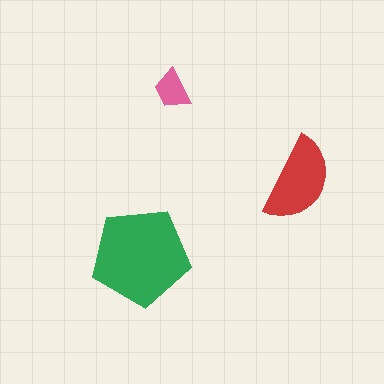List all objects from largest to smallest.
The green pentagon, the red semicircle, the pink trapezoid.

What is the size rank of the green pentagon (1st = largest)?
1st.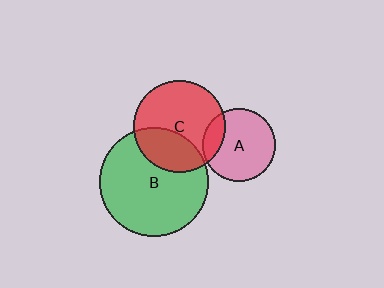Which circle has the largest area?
Circle B (green).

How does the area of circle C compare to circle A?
Approximately 1.6 times.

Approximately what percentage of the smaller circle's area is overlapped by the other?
Approximately 30%.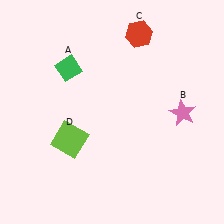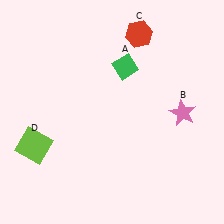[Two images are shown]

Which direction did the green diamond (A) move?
The green diamond (A) moved right.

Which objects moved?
The objects that moved are: the green diamond (A), the lime square (D).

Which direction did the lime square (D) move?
The lime square (D) moved left.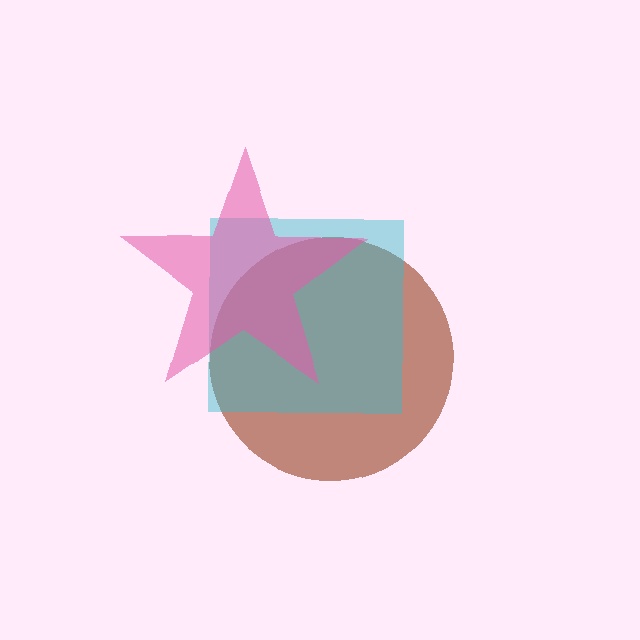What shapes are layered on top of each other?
The layered shapes are: a brown circle, a cyan square, a pink star.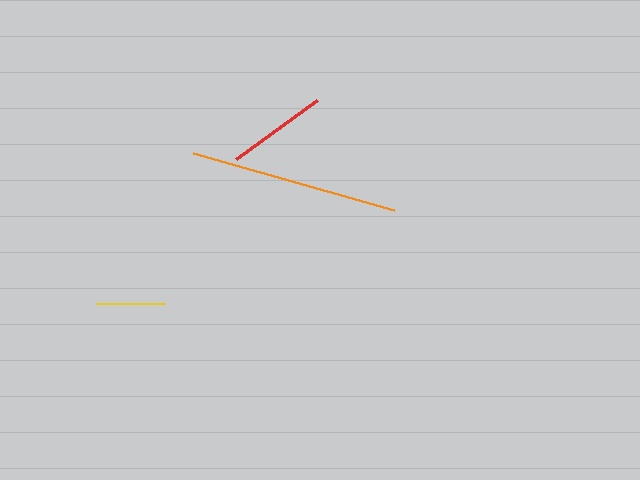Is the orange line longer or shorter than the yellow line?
The orange line is longer than the yellow line.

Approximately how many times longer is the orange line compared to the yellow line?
The orange line is approximately 3.0 times the length of the yellow line.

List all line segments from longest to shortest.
From longest to shortest: orange, red, yellow.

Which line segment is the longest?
The orange line is the longest at approximately 209 pixels.